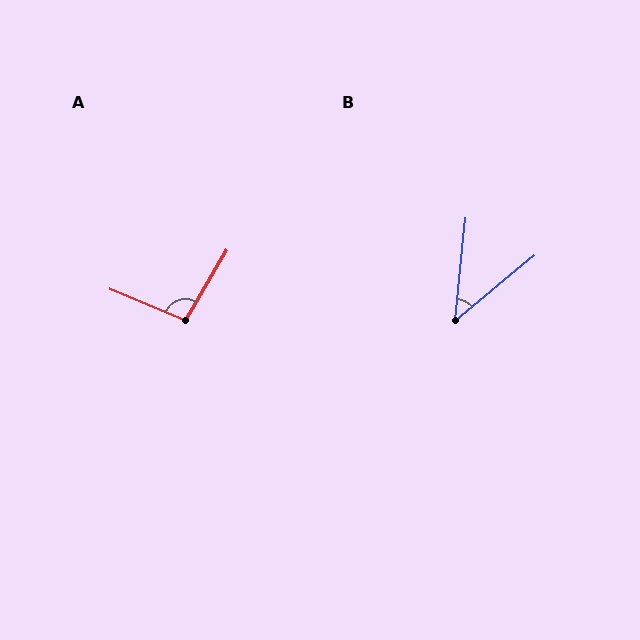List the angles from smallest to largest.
B (45°), A (98°).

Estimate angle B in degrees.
Approximately 45 degrees.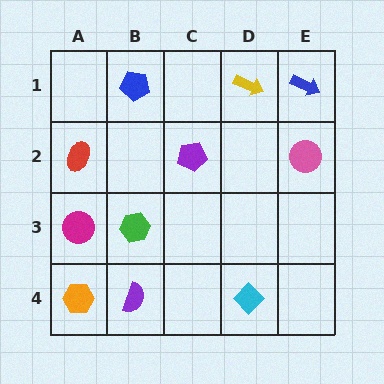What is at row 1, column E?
A blue arrow.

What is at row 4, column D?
A cyan diamond.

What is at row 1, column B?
A blue pentagon.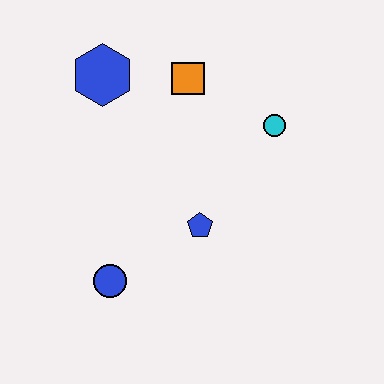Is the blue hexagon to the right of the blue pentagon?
No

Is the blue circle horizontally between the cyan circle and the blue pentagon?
No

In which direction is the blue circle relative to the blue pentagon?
The blue circle is to the left of the blue pentagon.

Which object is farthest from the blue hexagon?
The blue circle is farthest from the blue hexagon.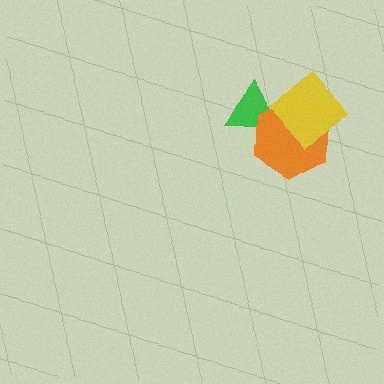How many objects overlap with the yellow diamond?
2 objects overlap with the yellow diamond.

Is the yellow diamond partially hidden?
No, no other shape covers it.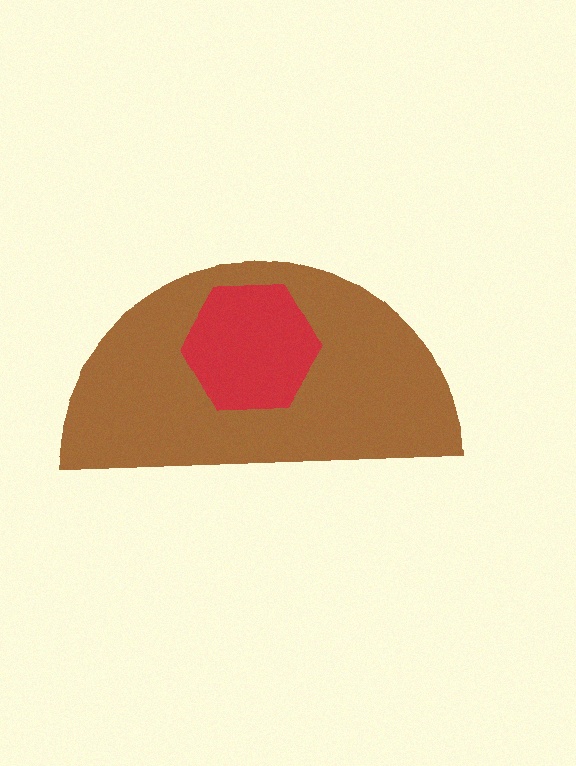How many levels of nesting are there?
2.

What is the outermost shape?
The brown semicircle.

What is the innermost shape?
The red hexagon.